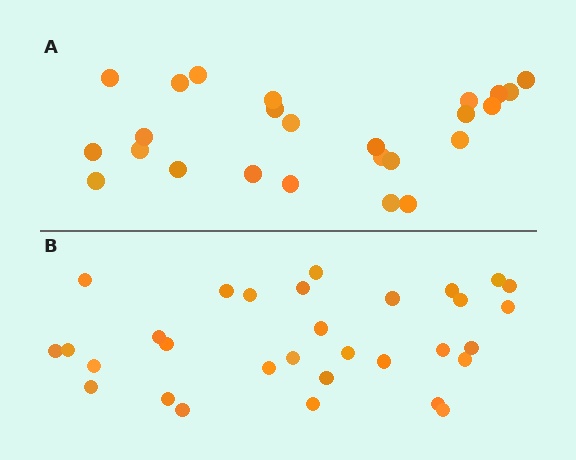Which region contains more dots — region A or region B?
Region B (the bottom region) has more dots.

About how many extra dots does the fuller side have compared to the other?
Region B has about 6 more dots than region A.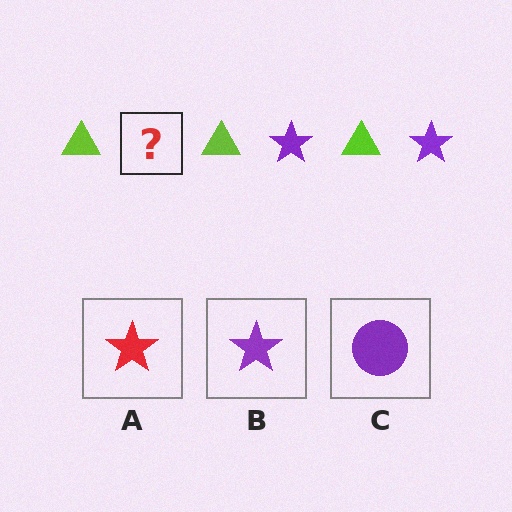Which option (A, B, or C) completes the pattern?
B.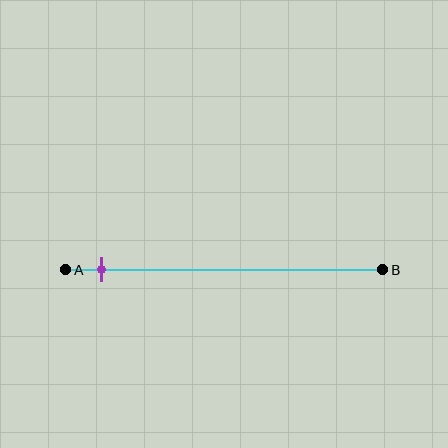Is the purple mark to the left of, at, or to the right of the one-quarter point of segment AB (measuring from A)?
The purple mark is to the left of the one-quarter point of segment AB.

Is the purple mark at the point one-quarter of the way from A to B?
No, the mark is at about 10% from A, not at the 25% one-quarter point.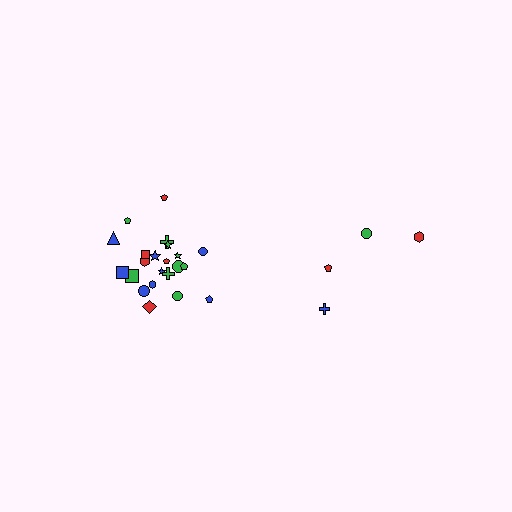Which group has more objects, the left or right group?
The left group.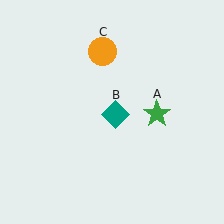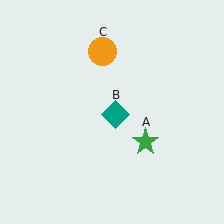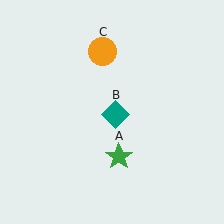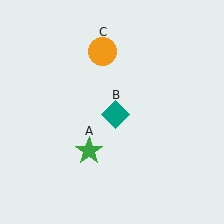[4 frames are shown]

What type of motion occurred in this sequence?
The green star (object A) rotated clockwise around the center of the scene.